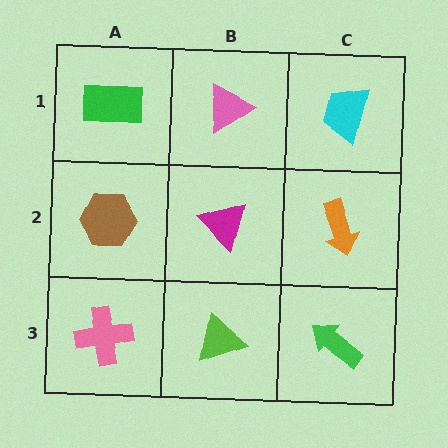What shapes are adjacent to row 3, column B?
A magenta triangle (row 2, column B), a pink cross (row 3, column A), a green arrow (row 3, column C).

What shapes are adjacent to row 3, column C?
An orange arrow (row 2, column C), a lime triangle (row 3, column B).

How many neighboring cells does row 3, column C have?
2.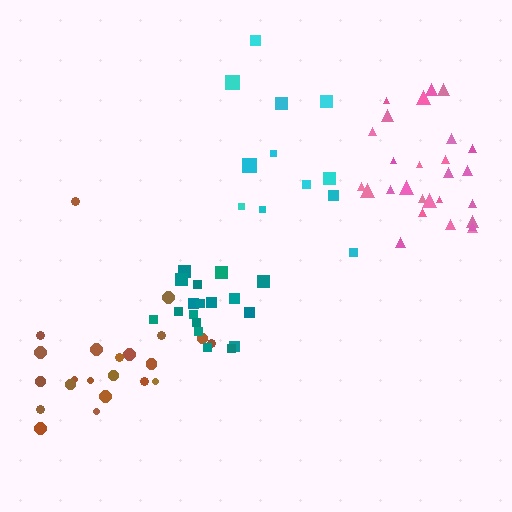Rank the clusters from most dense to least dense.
teal, pink, brown, cyan.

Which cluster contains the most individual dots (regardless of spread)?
Pink (28).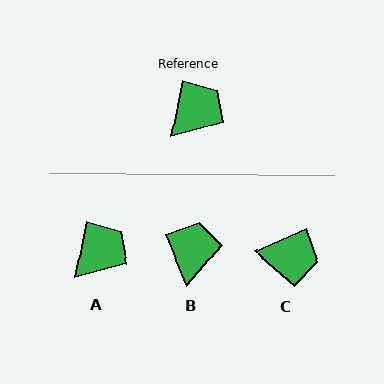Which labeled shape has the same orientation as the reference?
A.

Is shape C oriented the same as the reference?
No, it is off by about 55 degrees.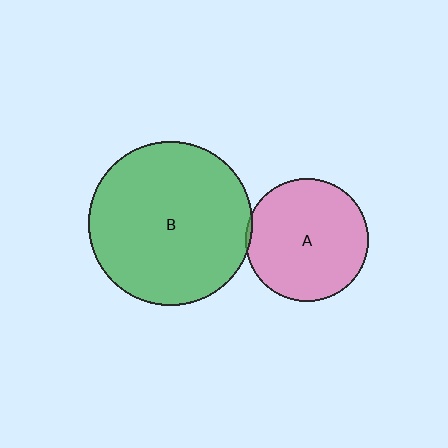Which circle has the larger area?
Circle B (green).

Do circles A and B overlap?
Yes.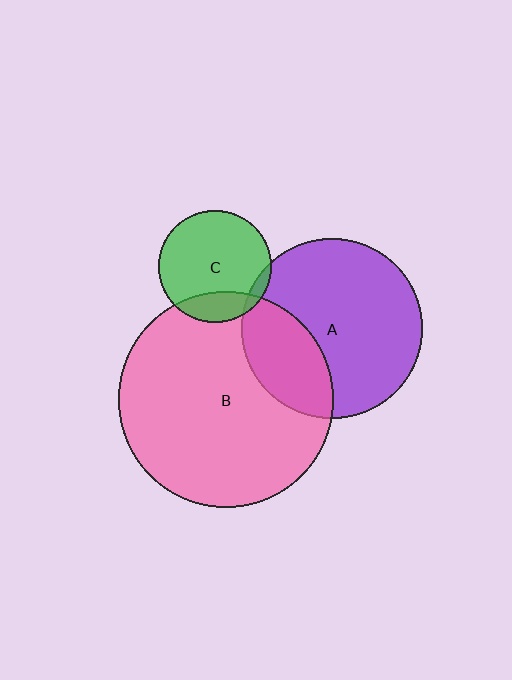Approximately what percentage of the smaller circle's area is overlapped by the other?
Approximately 20%.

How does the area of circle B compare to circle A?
Approximately 1.4 times.